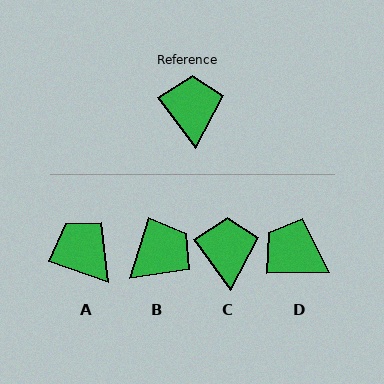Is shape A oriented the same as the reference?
No, it is off by about 34 degrees.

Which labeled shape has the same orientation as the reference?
C.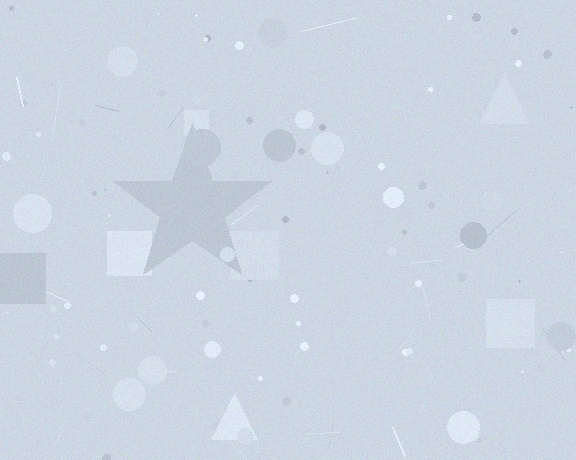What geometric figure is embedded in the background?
A star is embedded in the background.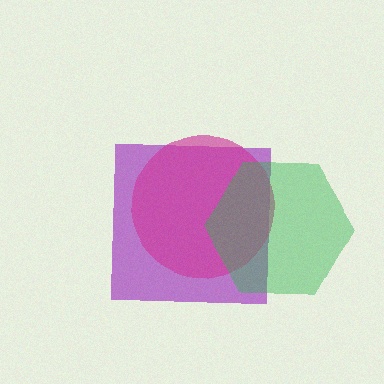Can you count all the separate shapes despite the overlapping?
Yes, there are 3 separate shapes.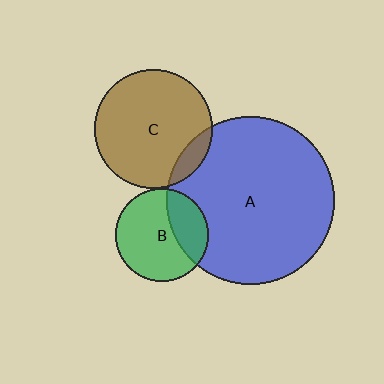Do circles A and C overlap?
Yes.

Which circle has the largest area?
Circle A (blue).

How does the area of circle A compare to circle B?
Approximately 3.3 times.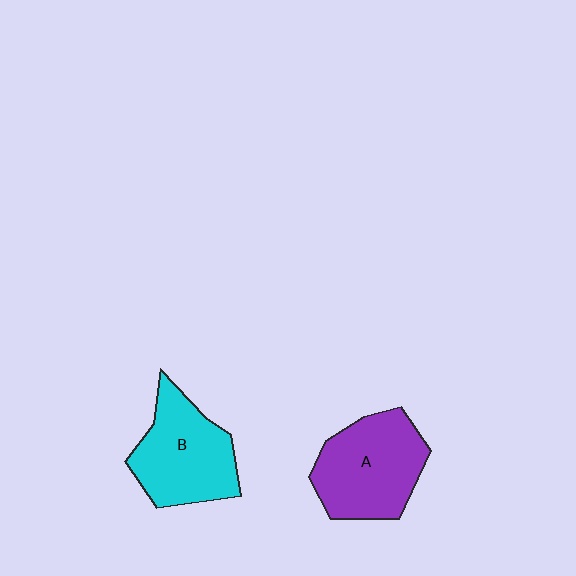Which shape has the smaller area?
Shape B (cyan).